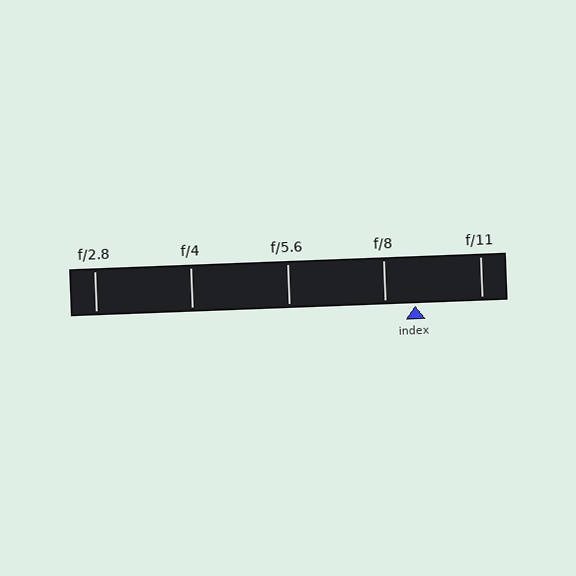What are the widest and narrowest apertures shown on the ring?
The widest aperture shown is f/2.8 and the narrowest is f/11.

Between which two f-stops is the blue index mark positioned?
The index mark is between f/8 and f/11.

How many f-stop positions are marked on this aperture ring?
There are 5 f-stop positions marked.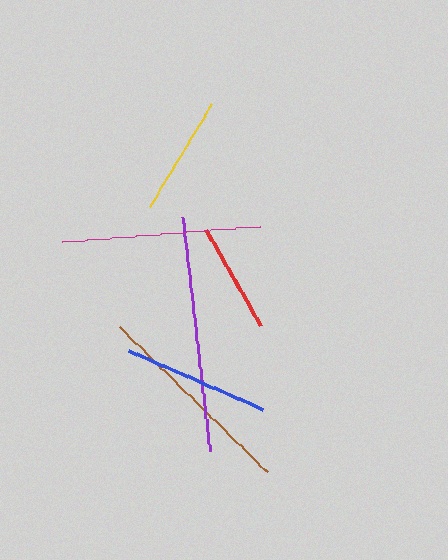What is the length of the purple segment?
The purple segment is approximately 236 pixels long.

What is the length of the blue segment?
The blue segment is approximately 146 pixels long.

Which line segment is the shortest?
The red line is the shortest at approximately 110 pixels.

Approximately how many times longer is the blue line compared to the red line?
The blue line is approximately 1.3 times the length of the red line.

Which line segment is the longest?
The purple line is the longest at approximately 236 pixels.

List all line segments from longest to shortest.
From longest to shortest: purple, brown, magenta, blue, yellow, red.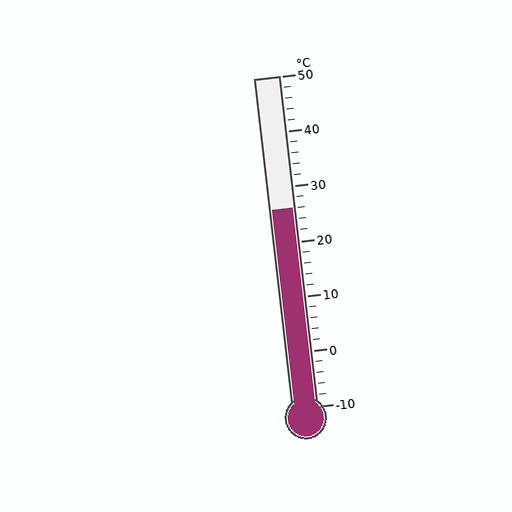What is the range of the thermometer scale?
The thermometer scale ranges from -10°C to 50°C.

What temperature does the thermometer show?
The thermometer shows approximately 26°C.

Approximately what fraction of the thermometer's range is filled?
The thermometer is filled to approximately 60% of its range.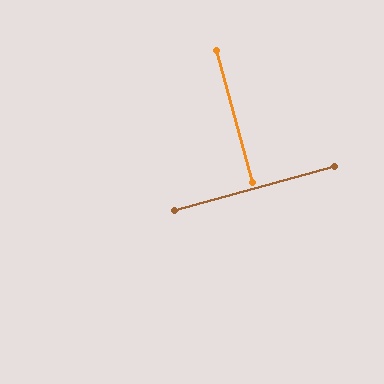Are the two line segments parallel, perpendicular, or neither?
Perpendicular — they meet at approximately 89°.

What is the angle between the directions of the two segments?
Approximately 89 degrees.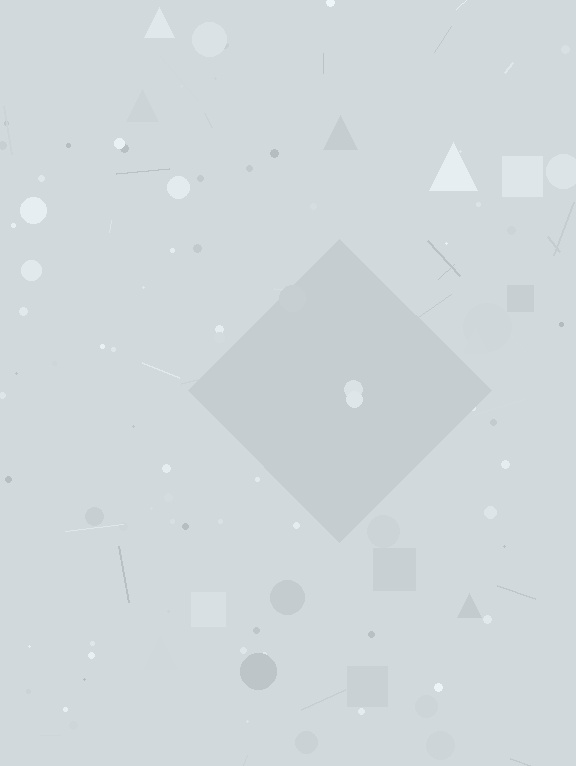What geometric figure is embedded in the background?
A diamond is embedded in the background.